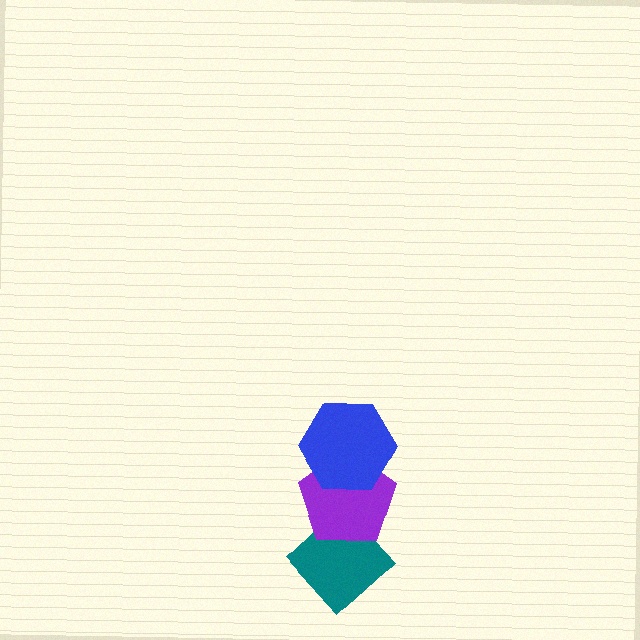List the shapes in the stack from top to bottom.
From top to bottom: the blue hexagon, the purple pentagon, the teal diamond.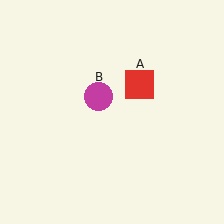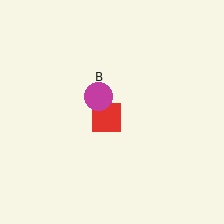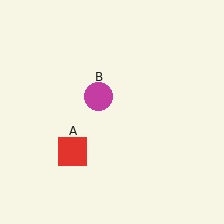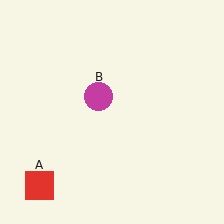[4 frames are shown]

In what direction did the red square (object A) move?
The red square (object A) moved down and to the left.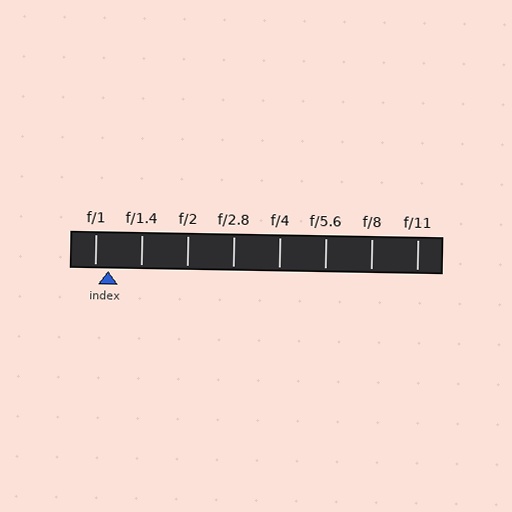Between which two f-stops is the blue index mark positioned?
The index mark is between f/1 and f/1.4.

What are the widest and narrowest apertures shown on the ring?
The widest aperture shown is f/1 and the narrowest is f/11.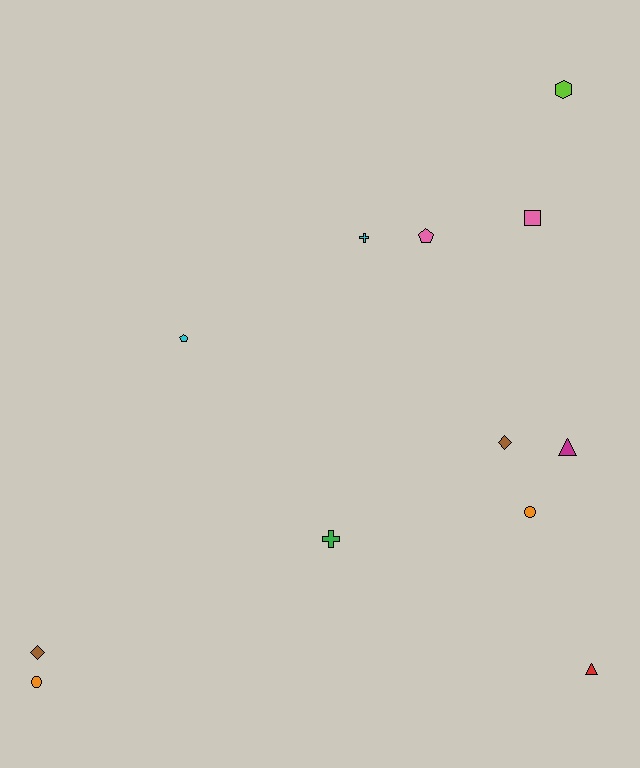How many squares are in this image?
There is 1 square.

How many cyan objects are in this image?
There are 2 cyan objects.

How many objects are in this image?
There are 12 objects.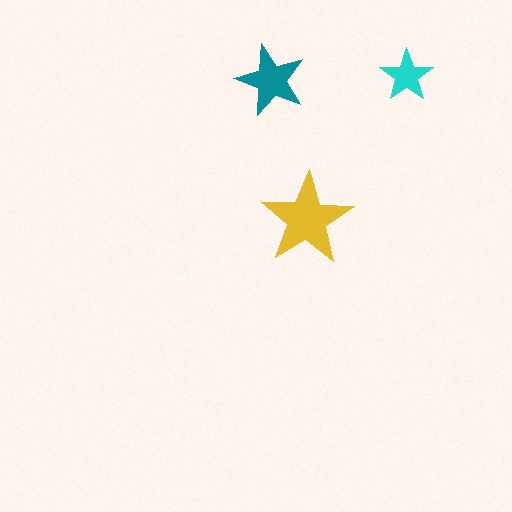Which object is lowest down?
The yellow star is bottommost.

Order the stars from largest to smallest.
the yellow one, the teal one, the cyan one.